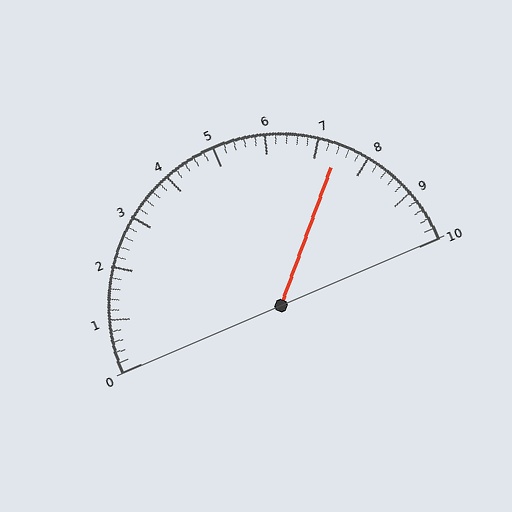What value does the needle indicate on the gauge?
The needle indicates approximately 7.4.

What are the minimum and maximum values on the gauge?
The gauge ranges from 0 to 10.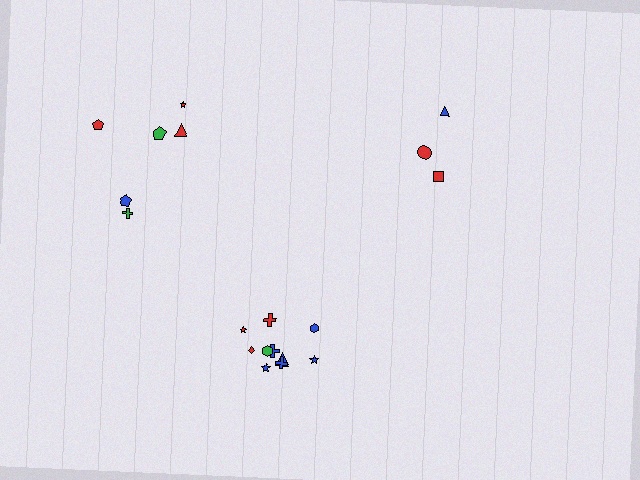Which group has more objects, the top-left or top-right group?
The top-left group.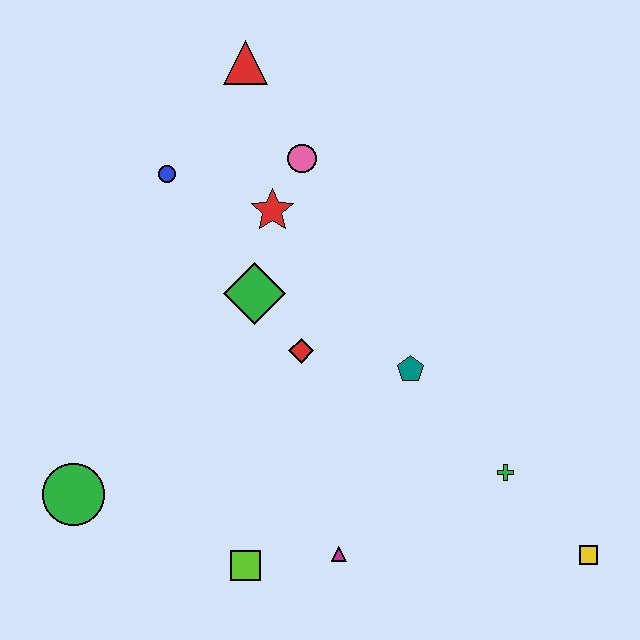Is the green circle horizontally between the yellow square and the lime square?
No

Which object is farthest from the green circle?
The yellow square is farthest from the green circle.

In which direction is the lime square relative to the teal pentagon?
The lime square is below the teal pentagon.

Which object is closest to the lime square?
The magenta triangle is closest to the lime square.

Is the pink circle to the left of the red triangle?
No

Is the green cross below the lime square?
No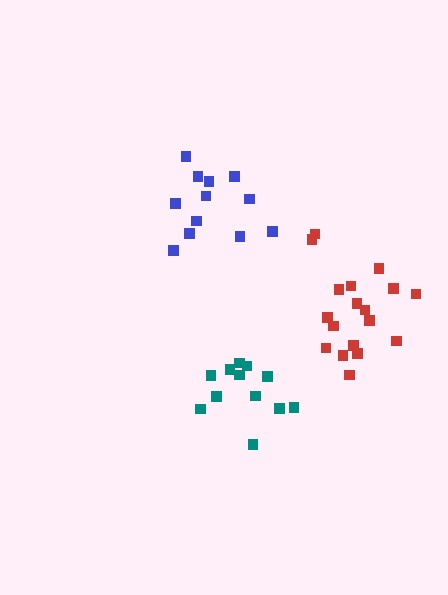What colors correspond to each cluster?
The clusters are colored: blue, teal, red.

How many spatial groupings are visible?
There are 3 spatial groupings.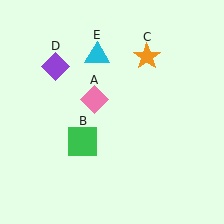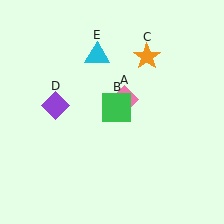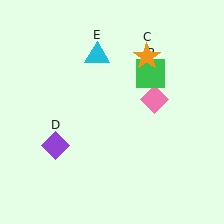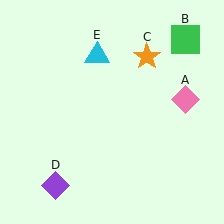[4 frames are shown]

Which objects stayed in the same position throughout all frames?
Orange star (object C) and cyan triangle (object E) remained stationary.